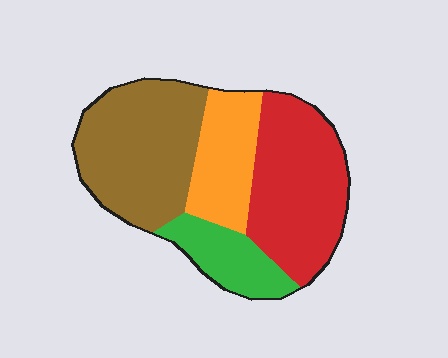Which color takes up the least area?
Green, at roughly 15%.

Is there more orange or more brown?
Brown.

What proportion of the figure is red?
Red takes up between a quarter and a half of the figure.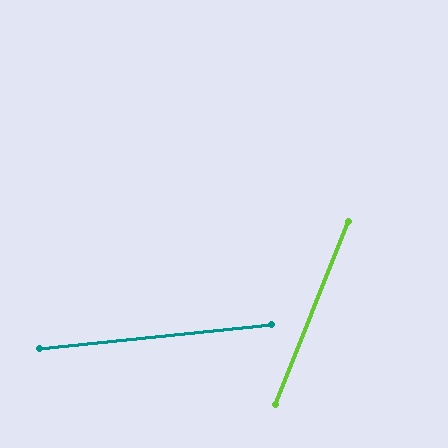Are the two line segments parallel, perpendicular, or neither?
Neither parallel nor perpendicular — they differ by about 62°.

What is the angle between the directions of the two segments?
Approximately 62 degrees.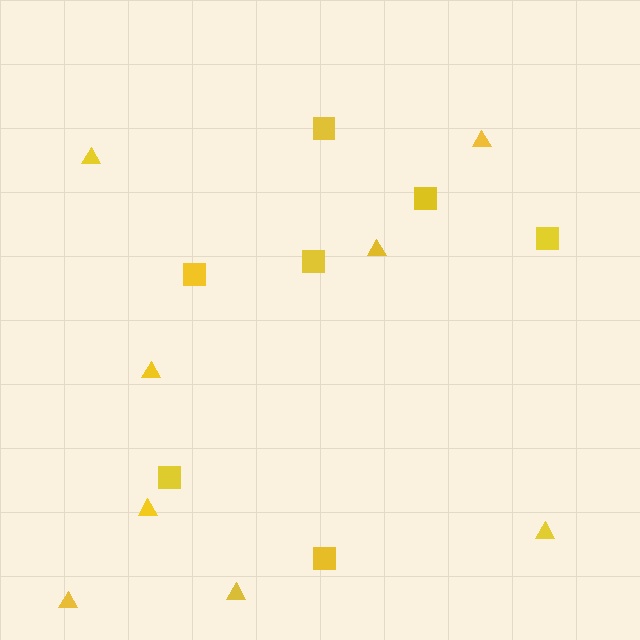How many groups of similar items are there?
There are 2 groups: one group of squares (7) and one group of triangles (8).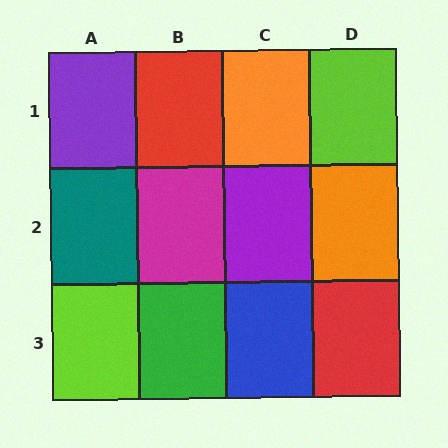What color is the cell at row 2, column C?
Purple.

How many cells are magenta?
1 cell is magenta.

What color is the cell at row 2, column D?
Orange.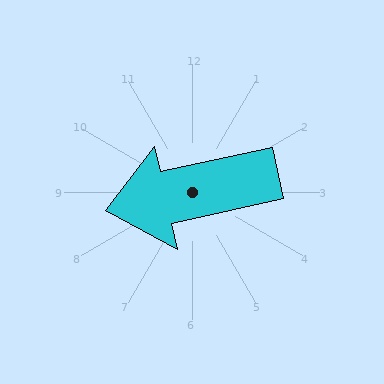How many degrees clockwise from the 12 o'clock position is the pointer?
Approximately 258 degrees.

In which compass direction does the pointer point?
West.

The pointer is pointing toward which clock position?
Roughly 9 o'clock.